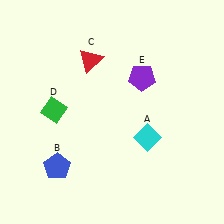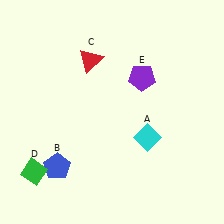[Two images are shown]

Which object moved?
The green diamond (D) moved down.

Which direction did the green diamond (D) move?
The green diamond (D) moved down.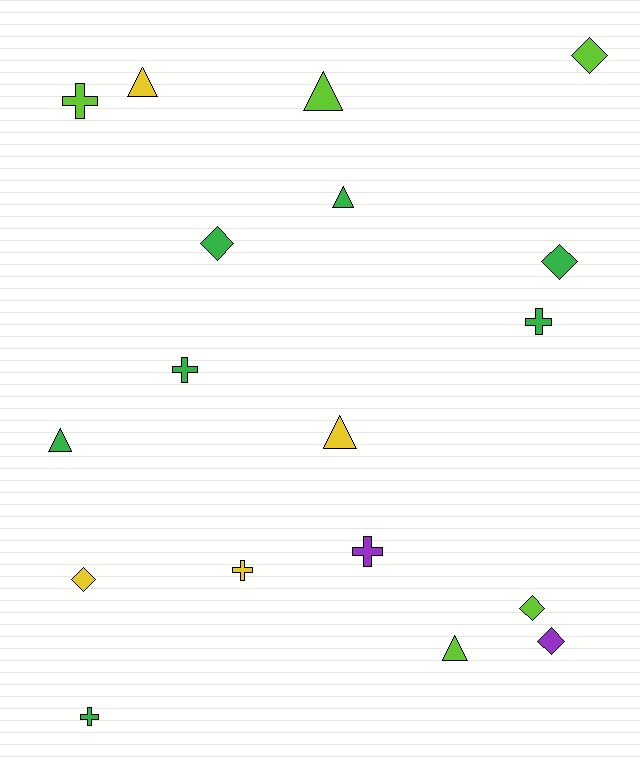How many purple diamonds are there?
There is 1 purple diamond.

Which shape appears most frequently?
Triangle, with 6 objects.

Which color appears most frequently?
Green, with 7 objects.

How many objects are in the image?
There are 18 objects.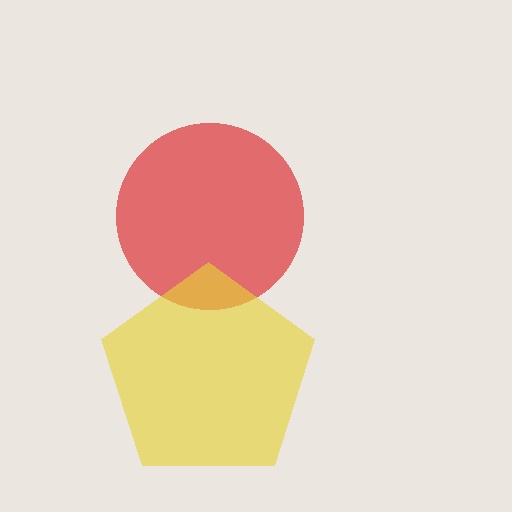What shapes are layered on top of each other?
The layered shapes are: a red circle, a yellow pentagon.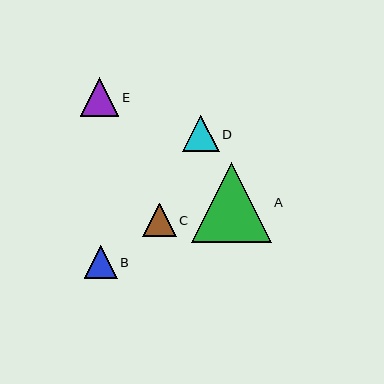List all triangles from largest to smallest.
From largest to smallest: A, E, D, C, B.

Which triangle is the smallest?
Triangle B is the smallest with a size of approximately 33 pixels.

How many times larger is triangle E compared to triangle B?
Triangle E is approximately 1.2 times the size of triangle B.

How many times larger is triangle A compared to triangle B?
Triangle A is approximately 2.4 times the size of triangle B.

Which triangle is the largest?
Triangle A is the largest with a size of approximately 79 pixels.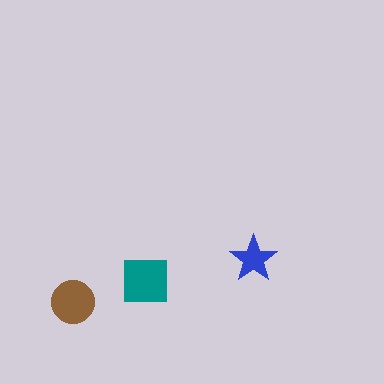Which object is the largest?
The teal square.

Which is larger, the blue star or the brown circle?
The brown circle.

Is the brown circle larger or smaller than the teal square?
Smaller.